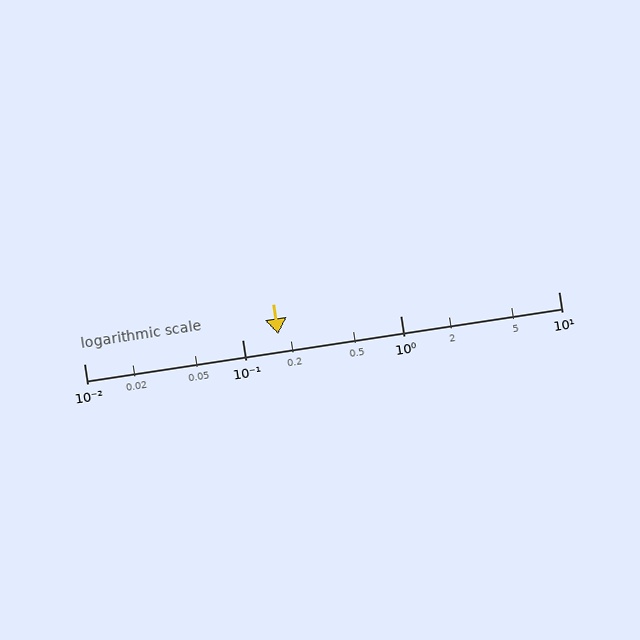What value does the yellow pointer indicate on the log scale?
The pointer indicates approximately 0.17.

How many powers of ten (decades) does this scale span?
The scale spans 3 decades, from 0.01 to 10.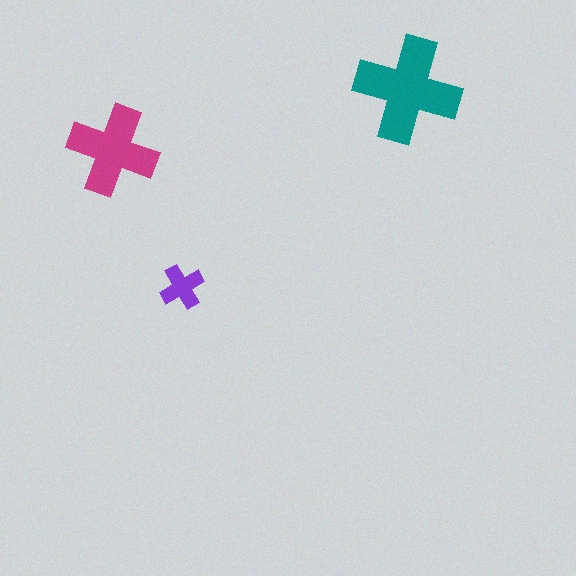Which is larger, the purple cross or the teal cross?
The teal one.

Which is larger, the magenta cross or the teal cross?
The teal one.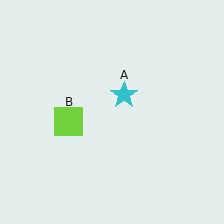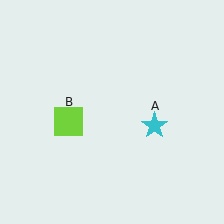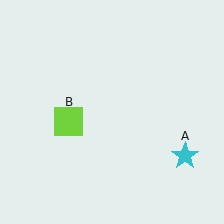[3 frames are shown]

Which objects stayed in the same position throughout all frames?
Lime square (object B) remained stationary.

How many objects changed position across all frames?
1 object changed position: cyan star (object A).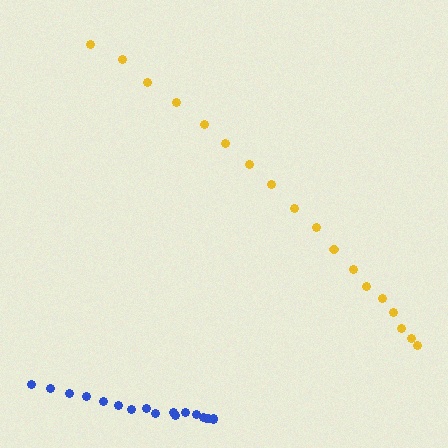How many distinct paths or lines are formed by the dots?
There are 2 distinct paths.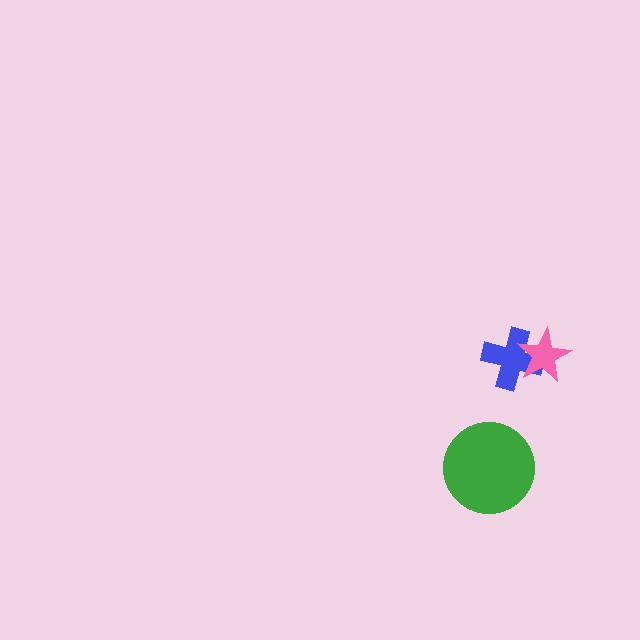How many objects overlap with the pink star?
1 object overlaps with the pink star.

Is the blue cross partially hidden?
Yes, it is partially covered by another shape.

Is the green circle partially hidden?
No, no other shape covers it.